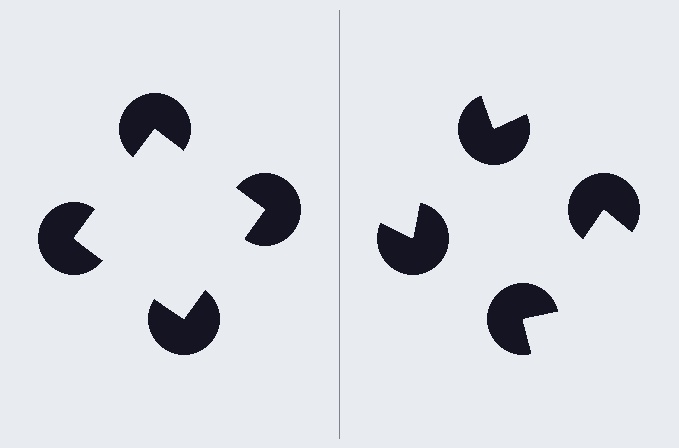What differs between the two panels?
The pac-man discs are positioned identically on both sides; only the wedge orientations differ. On the left they align to a square; on the right they are misaligned.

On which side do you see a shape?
An illusory square appears on the left side. On the right side the wedge cuts are rotated, so no coherent shape forms.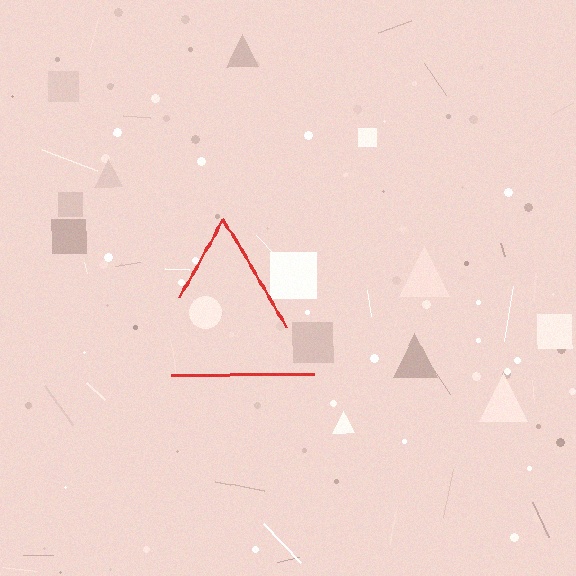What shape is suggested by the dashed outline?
The dashed outline suggests a triangle.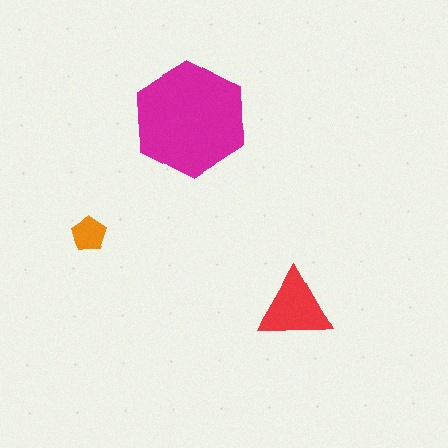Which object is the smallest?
The orange pentagon.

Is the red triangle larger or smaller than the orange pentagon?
Larger.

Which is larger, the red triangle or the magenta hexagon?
The magenta hexagon.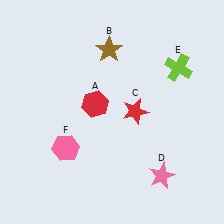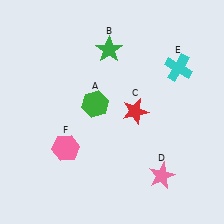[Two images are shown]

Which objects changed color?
A changed from red to green. B changed from brown to green. E changed from lime to cyan.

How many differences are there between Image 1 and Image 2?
There are 3 differences between the two images.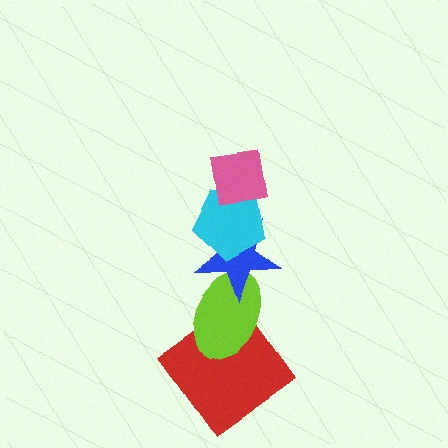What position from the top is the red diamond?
The red diamond is 5th from the top.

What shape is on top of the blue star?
The cyan pentagon is on top of the blue star.